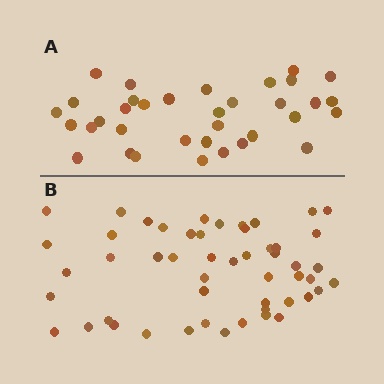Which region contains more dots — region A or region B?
Region B (the bottom region) has more dots.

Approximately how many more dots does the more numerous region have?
Region B has approximately 15 more dots than region A.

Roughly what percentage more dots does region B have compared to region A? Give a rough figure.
About 45% more.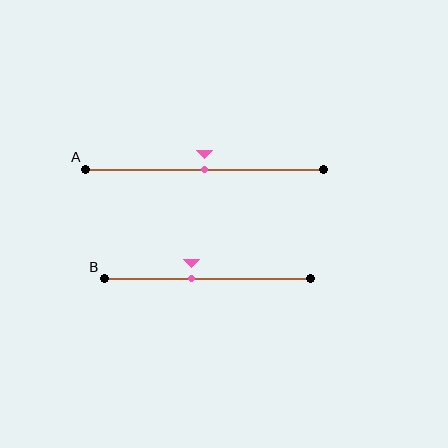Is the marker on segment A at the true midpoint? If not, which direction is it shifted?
Yes, the marker on segment A is at the true midpoint.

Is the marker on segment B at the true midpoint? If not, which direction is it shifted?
No, the marker on segment B is shifted to the left by about 8% of the segment length.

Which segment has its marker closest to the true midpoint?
Segment A has its marker closest to the true midpoint.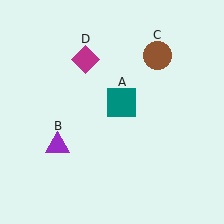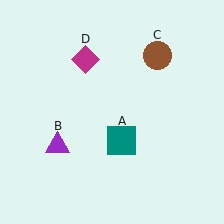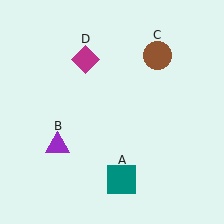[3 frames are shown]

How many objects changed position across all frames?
1 object changed position: teal square (object A).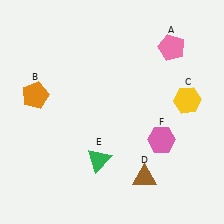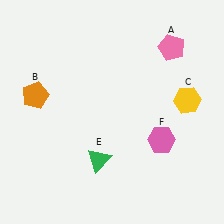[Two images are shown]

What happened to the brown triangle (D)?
The brown triangle (D) was removed in Image 2. It was in the bottom-right area of Image 1.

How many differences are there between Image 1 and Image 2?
There is 1 difference between the two images.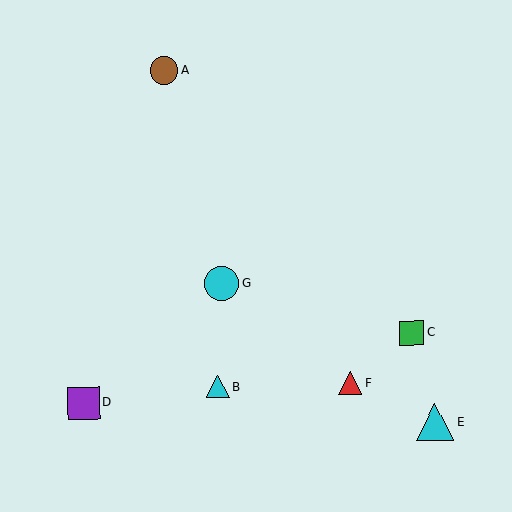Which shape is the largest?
The cyan triangle (labeled E) is the largest.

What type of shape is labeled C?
Shape C is a green square.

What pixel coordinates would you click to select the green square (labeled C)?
Click at (412, 333) to select the green square C.